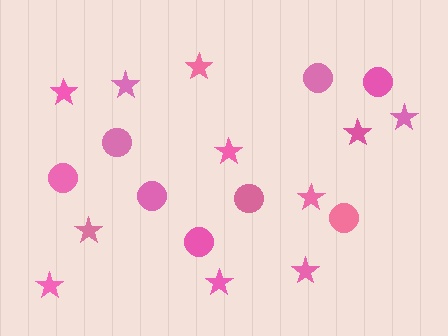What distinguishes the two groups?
There are 2 groups: one group of circles (8) and one group of stars (11).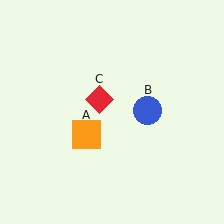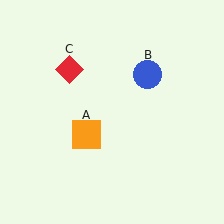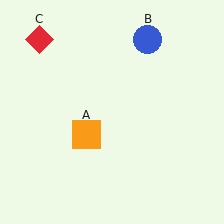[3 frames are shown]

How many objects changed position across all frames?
2 objects changed position: blue circle (object B), red diamond (object C).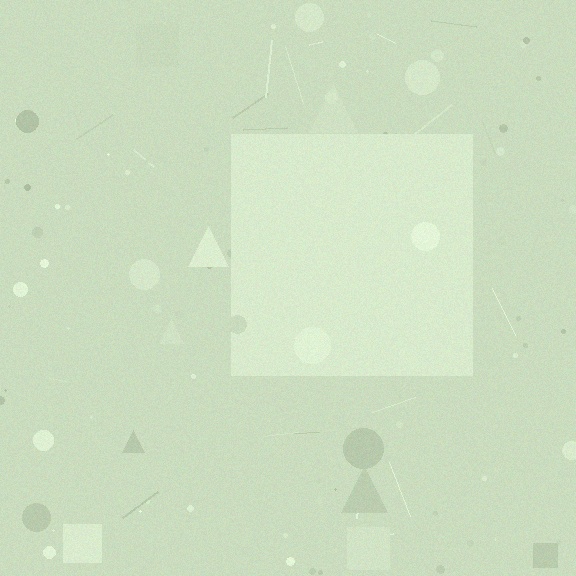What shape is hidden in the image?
A square is hidden in the image.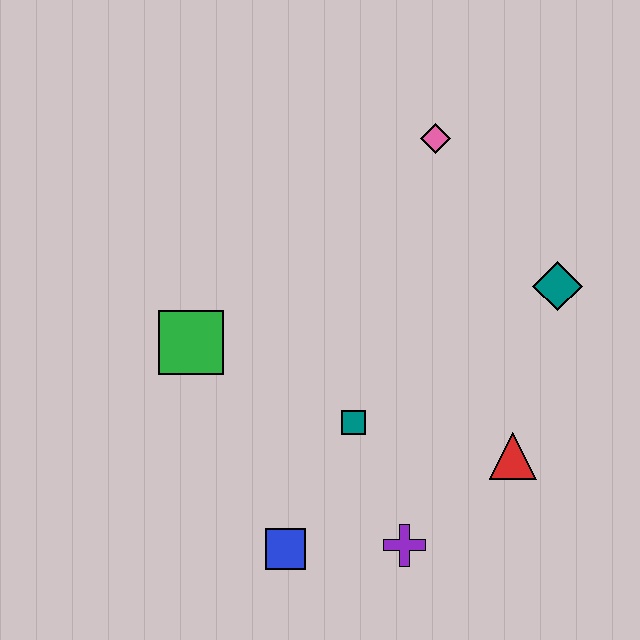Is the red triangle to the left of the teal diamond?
Yes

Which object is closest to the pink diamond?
The teal diamond is closest to the pink diamond.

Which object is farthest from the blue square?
The pink diamond is farthest from the blue square.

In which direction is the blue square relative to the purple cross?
The blue square is to the left of the purple cross.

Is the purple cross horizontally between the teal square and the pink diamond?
Yes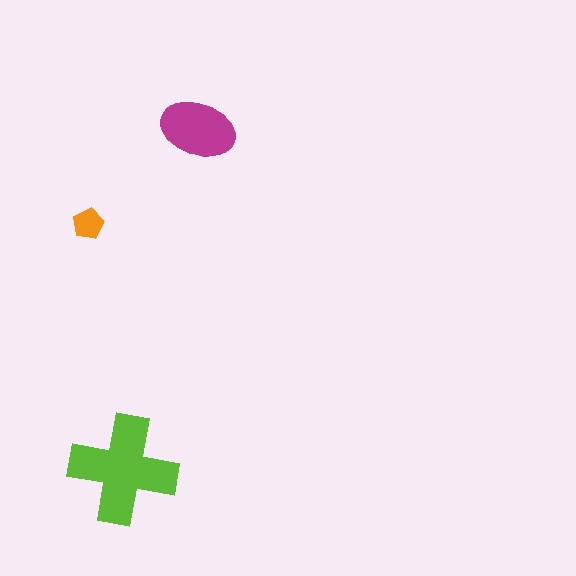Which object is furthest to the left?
The orange pentagon is leftmost.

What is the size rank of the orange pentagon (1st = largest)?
3rd.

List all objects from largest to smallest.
The lime cross, the magenta ellipse, the orange pentagon.